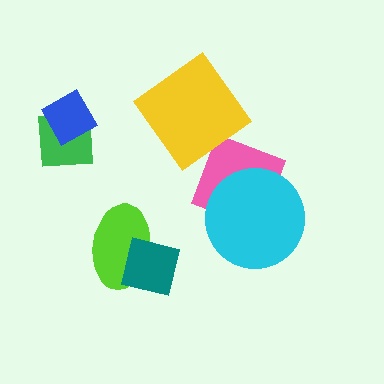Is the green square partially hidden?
Yes, it is partially covered by another shape.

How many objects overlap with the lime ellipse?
1 object overlaps with the lime ellipse.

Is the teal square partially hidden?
No, no other shape covers it.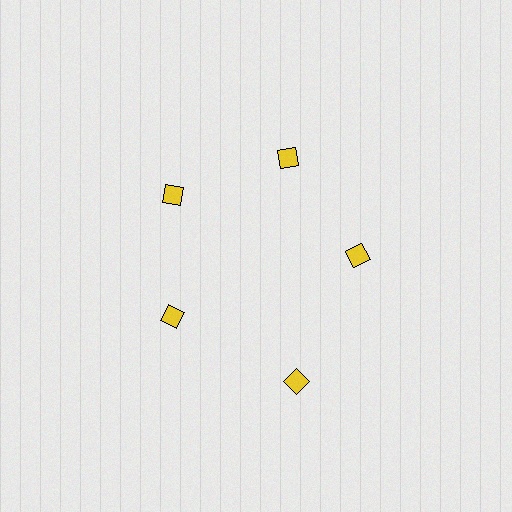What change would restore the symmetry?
The symmetry would be restored by moving it inward, back onto the ring so that all 5 squares sit at equal angles and equal distance from the center.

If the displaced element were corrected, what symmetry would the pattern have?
It would have 5-fold rotational symmetry — the pattern would map onto itself every 72 degrees.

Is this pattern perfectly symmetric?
No. The 5 yellow squares are arranged in a ring, but one element near the 5 o'clock position is pushed outward from the center, breaking the 5-fold rotational symmetry.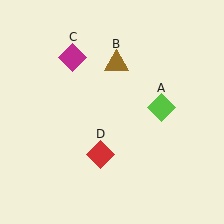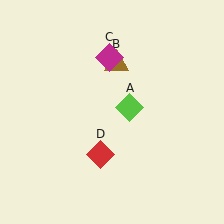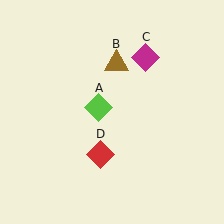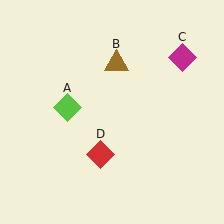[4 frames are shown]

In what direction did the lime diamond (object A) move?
The lime diamond (object A) moved left.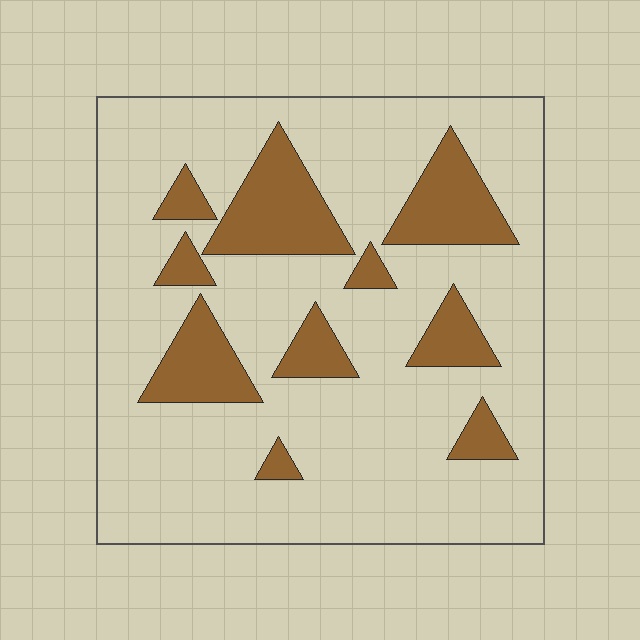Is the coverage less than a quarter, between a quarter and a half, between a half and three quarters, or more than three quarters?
Less than a quarter.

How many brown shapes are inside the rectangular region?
10.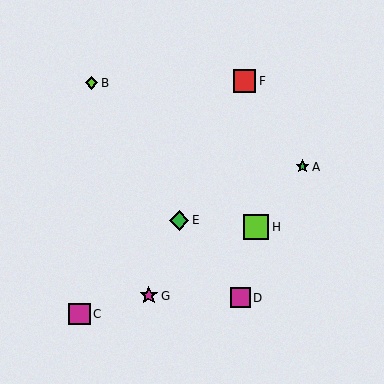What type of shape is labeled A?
Shape A is a green star.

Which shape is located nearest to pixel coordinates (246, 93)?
The red square (labeled F) at (245, 81) is nearest to that location.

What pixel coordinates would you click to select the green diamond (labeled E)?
Click at (179, 220) to select the green diamond E.